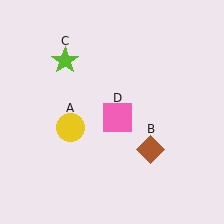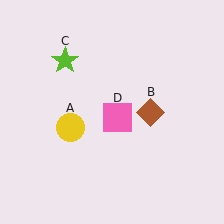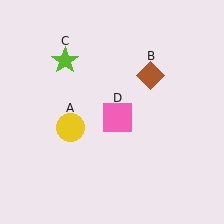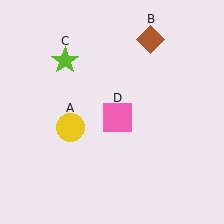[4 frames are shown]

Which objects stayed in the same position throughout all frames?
Yellow circle (object A) and lime star (object C) and pink square (object D) remained stationary.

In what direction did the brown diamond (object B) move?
The brown diamond (object B) moved up.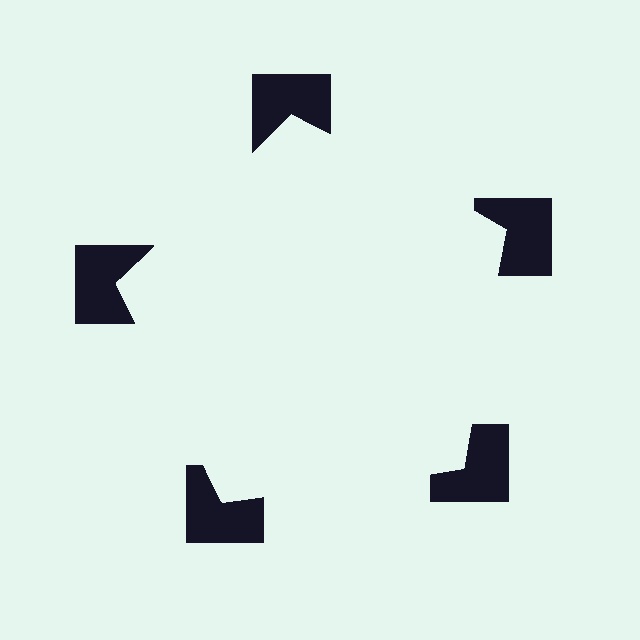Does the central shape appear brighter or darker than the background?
It typically appears slightly brighter than the background, even though no actual brightness change is drawn.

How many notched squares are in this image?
There are 5 — one at each vertex of the illusory pentagon.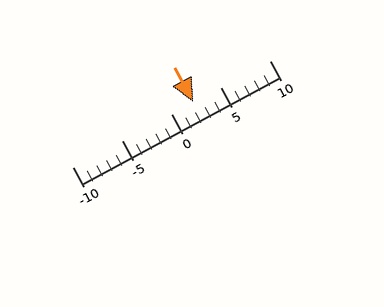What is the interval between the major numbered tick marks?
The major tick marks are spaced 5 units apart.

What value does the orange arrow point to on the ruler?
The orange arrow points to approximately 2.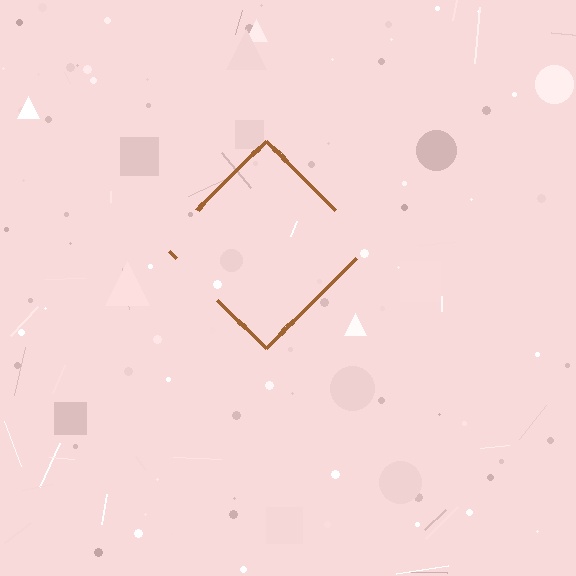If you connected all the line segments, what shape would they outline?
They would outline a diamond.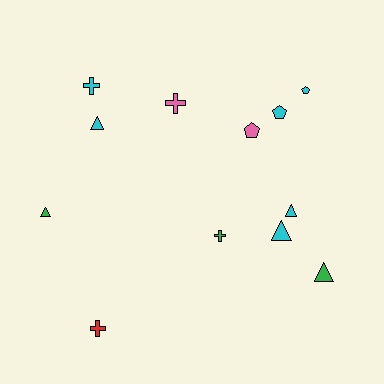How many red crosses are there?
There is 1 red cross.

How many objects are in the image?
There are 12 objects.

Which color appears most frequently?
Cyan, with 6 objects.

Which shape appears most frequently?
Triangle, with 5 objects.